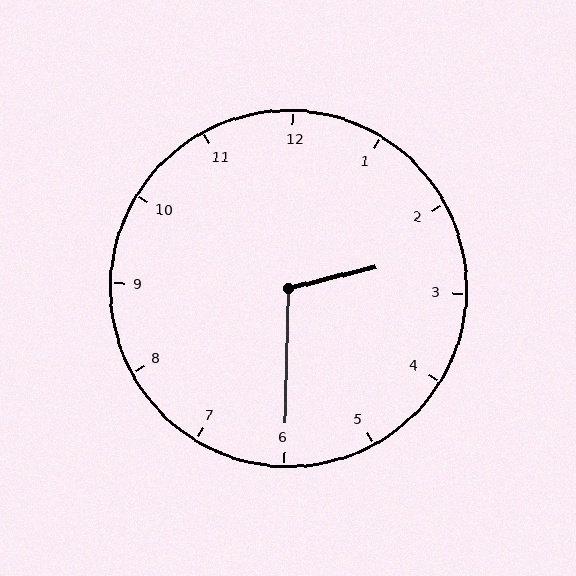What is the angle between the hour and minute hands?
Approximately 105 degrees.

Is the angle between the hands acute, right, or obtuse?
It is obtuse.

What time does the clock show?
2:30.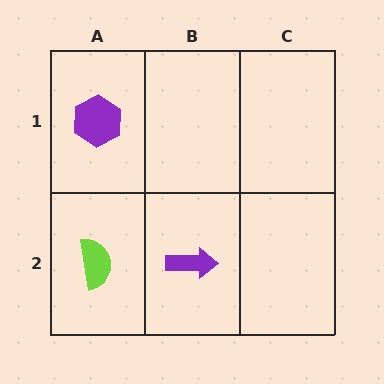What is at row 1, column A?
A purple hexagon.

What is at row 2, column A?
A lime semicircle.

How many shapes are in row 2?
2 shapes.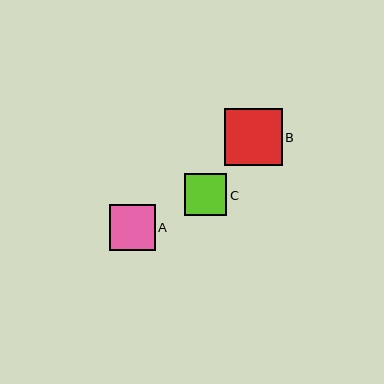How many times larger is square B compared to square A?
Square B is approximately 1.3 times the size of square A.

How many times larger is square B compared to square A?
Square B is approximately 1.3 times the size of square A.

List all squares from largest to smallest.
From largest to smallest: B, A, C.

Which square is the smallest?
Square C is the smallest with a size of approximately 42 pixels.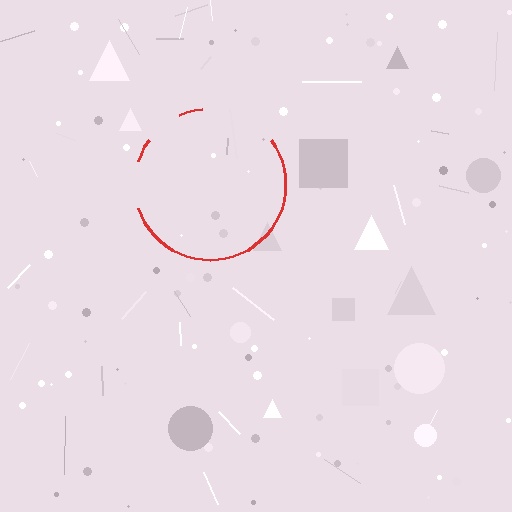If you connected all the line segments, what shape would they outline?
They would outline a circle.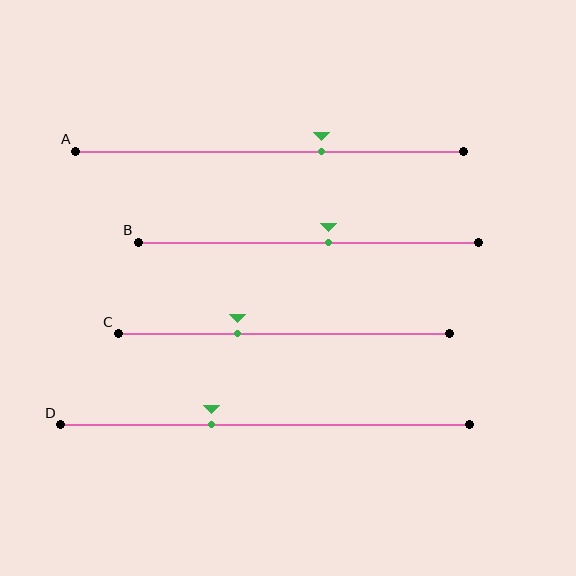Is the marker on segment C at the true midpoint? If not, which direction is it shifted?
No, the marker on segment C is shifted to the left by about 14% of the segment length.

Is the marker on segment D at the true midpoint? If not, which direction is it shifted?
No, the marker on segment D is shifted to the left by about 13% of the segment length.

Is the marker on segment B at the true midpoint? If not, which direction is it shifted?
No, the marker on segment B is shifted to the right by about 6% of the segment length.